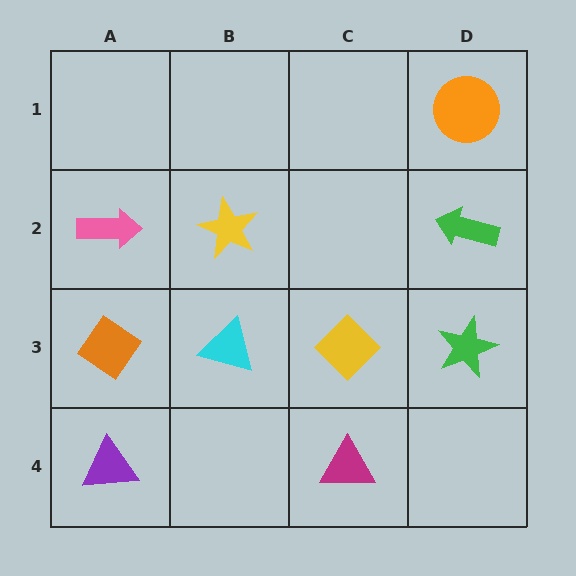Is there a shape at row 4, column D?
No, that cell is empty.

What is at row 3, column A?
An orange diamond.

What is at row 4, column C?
A magenta triangle.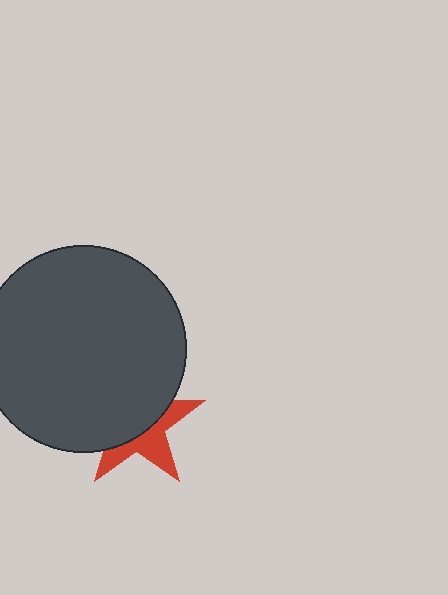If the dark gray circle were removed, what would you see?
You would see the complete red star.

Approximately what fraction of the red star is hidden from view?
Roughly 59% of the red star is hidden behind the dark gray circle.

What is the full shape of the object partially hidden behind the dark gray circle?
The partially hidden object is a red star.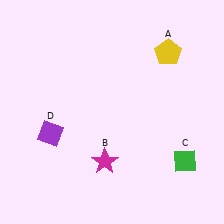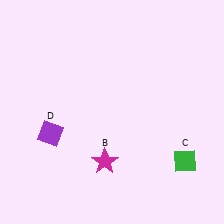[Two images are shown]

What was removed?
The yellow pentagon (A) was removed in Image 2.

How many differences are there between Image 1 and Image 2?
There is 1 difference between the two images.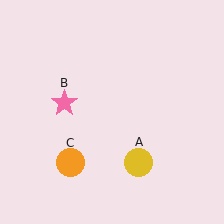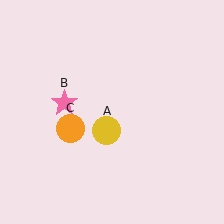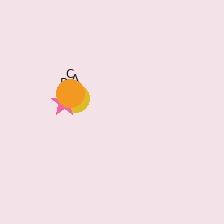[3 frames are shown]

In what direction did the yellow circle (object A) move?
The yellow circle (object A) moved up and to the left.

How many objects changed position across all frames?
2 objects changed position: yellow circle (object A), orange circle (object C).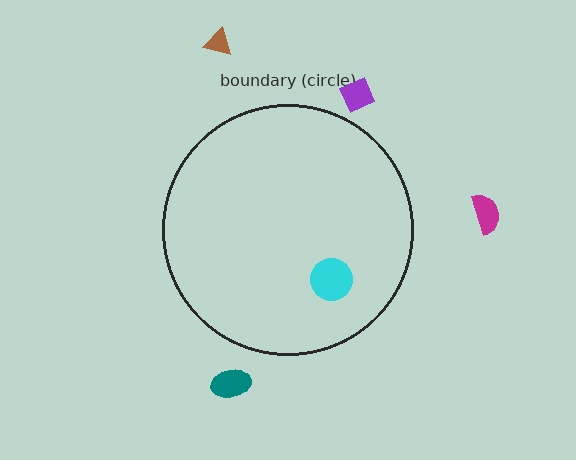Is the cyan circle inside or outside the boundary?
Inside.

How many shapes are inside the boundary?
1 inside, 4 outside.